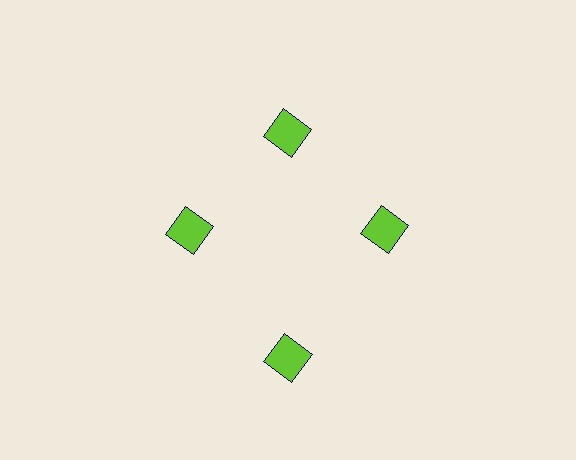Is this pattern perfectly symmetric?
No. The 4 lime squares are arranged in a ring, but one element near the 6 o'clock position is pushed outward from the center, breaking the 4-fold rotational symmetry.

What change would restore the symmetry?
The symmetry would be restored by moving it inward, back onto the ring so that all 4 squares sit at equal angles and equal distance from the center.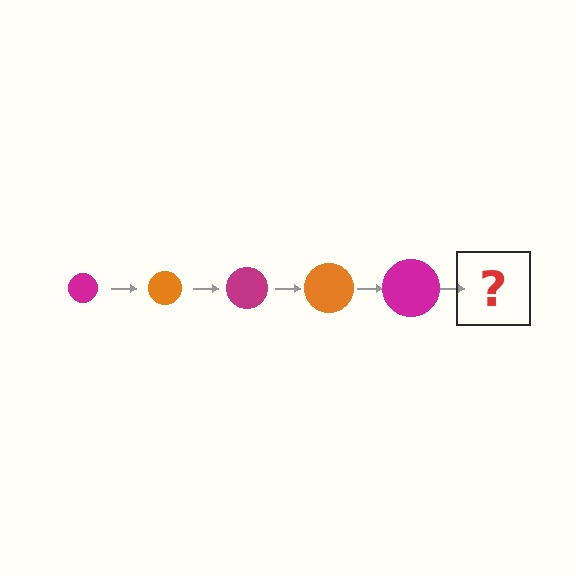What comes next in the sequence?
The next element should be an orange circle, larger than the previous one.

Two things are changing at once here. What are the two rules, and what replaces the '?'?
The two rules are that the circle grows larger each step and the color cycles through magenta and orange. The '?' should be an orange circle, larger than the previous one.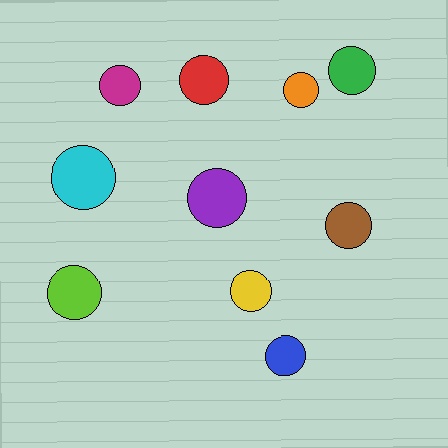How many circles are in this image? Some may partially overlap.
There are 10 circles.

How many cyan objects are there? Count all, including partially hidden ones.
There is 1 cyan object.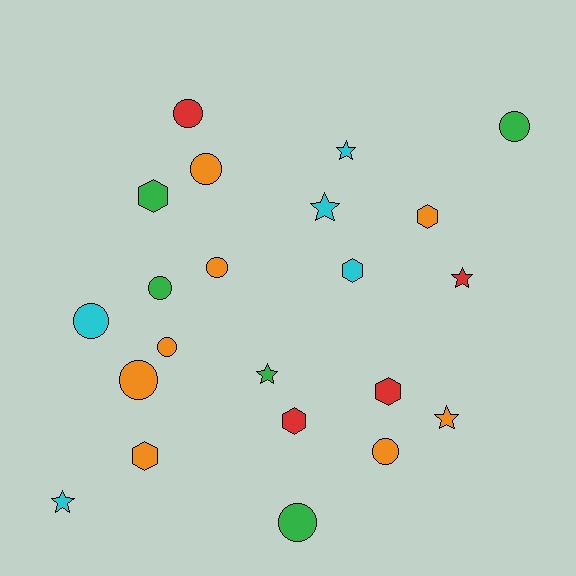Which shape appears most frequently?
Circle, with 10 objects.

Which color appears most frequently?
Orange, with 8 objects.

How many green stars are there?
There is 1 green star.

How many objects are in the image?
There are 22 objects.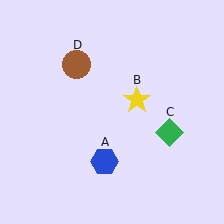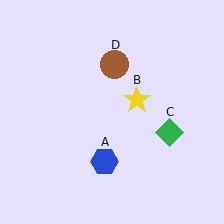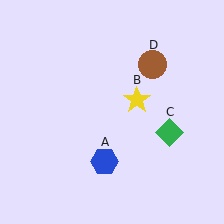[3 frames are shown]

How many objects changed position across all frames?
1 object changed position: brown circle (object D).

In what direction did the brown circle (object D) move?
The brown circle (object D) moved right.